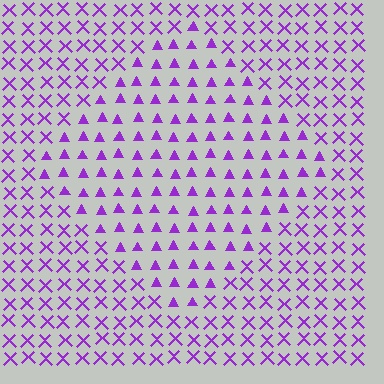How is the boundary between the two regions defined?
The boundary is defined by a change in element shape: triangles inside vs. X marks outside. All elements share the same color and spacing.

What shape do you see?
I see a diamond.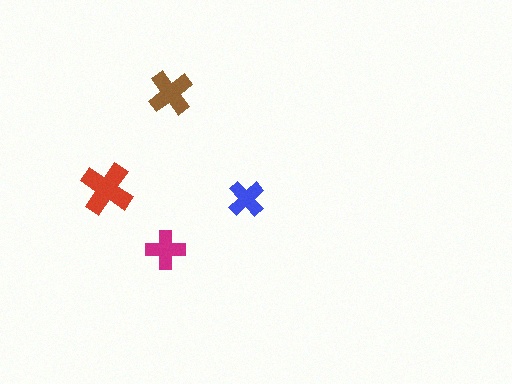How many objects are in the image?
There are 4 objects in the image.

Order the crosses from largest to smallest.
the red one, the brown one, the magenta one, the blue one.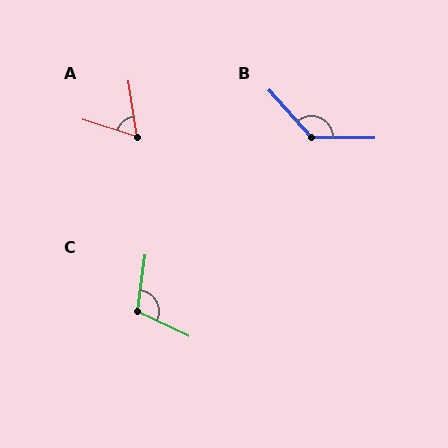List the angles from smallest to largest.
A (64°), C (108°), B (133°).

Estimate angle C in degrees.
Approximately 108 degrees.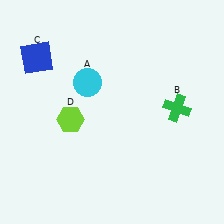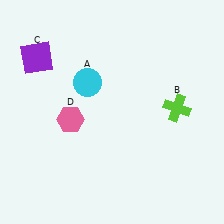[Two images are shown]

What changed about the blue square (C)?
In Image 1, C is blue. In Image 2, it changed to purple.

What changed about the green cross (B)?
In Image 1, B is green. In Image 2, it changed to lime.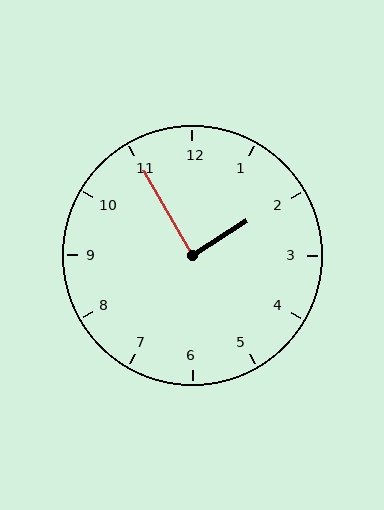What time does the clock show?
1:55.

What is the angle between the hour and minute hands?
Approximately 88 degrees.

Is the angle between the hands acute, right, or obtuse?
It is right.